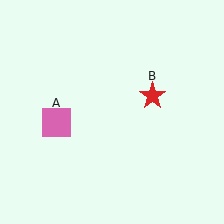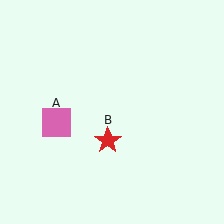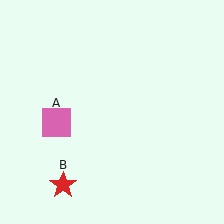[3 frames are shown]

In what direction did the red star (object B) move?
The red star (object B) moved down and to the left.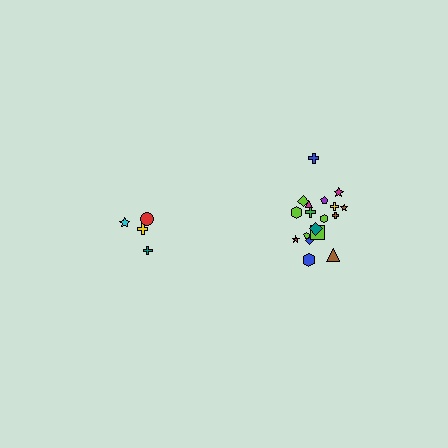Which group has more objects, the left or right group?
The right group.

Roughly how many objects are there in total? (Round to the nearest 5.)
Roughly 20 objects in total.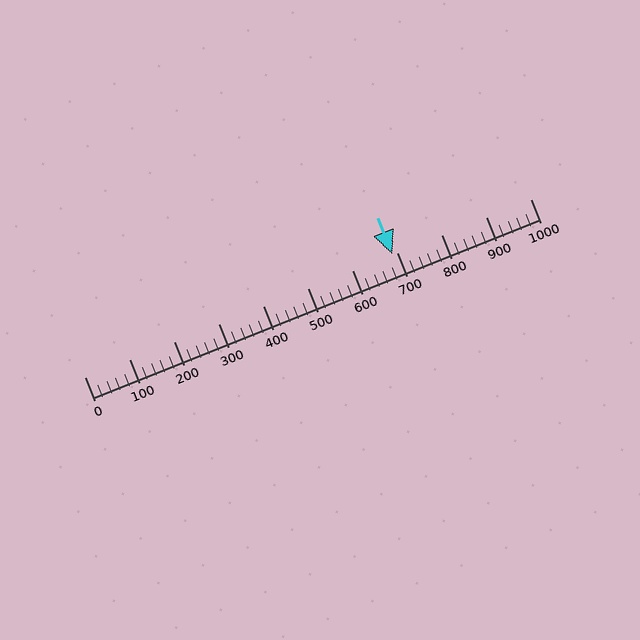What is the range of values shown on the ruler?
The ruler shows values from 0 to 1000.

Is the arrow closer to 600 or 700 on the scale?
The arrow is closer to 700.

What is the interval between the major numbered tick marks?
The major tick marks are spaced 100 units apart.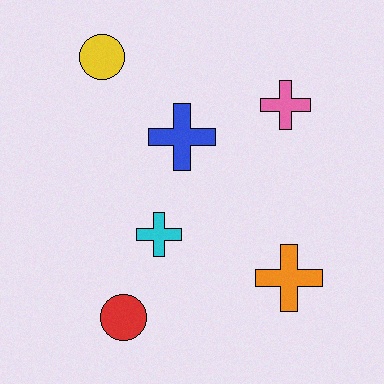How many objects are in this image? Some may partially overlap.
There are 6 objects.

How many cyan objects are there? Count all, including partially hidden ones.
There is 1 cyan object.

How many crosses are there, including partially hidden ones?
There are 4 crosses.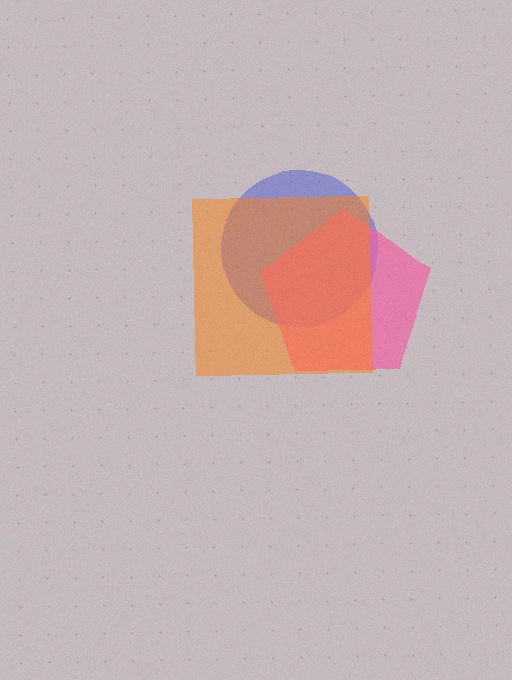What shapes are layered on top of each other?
The layered shapes are: a blue circle, a pink pentagon, an orange square.